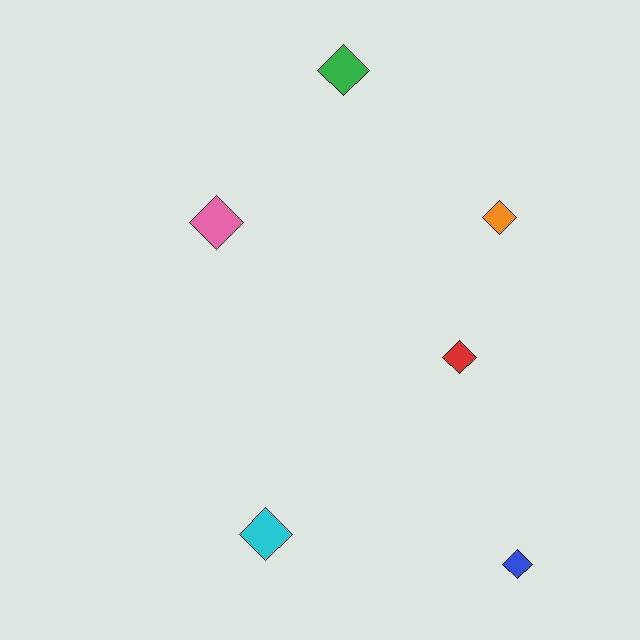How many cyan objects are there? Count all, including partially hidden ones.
There is 1 cyan object.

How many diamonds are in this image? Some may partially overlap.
There are 6 diamonds.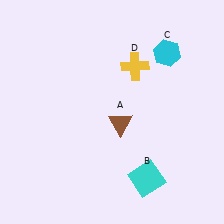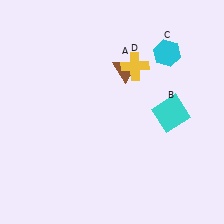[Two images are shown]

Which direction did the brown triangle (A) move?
The brown triangle (A) moved up.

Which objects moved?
The objects that moved are: the brown triangle (A), the cyan square (B).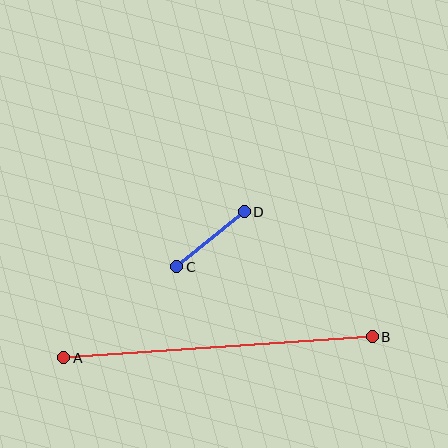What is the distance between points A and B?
The distance is approximately 309 pixels.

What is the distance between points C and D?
The distance is approximately 87 pixels.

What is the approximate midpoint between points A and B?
The midpoint is at approximately (218, 347) pixels.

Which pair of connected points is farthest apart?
Points A and B are farthest apart.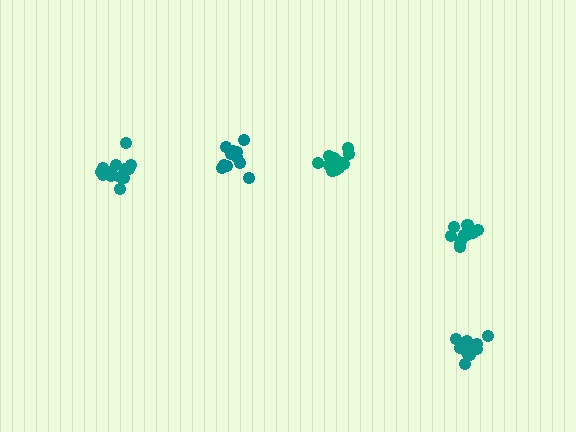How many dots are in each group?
Group 1: 15 dots, Group 2: 15 dots, Group 3: 11 dots, Group 4: 11 dots, Group 5: 11 dots (63 total).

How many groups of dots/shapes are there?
There are 5 groups.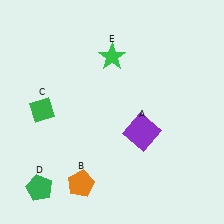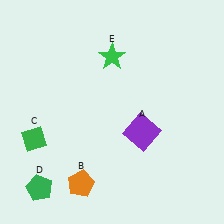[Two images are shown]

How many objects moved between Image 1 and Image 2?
1 object moved between the two images.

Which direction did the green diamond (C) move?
The green diamond (C) moved down.